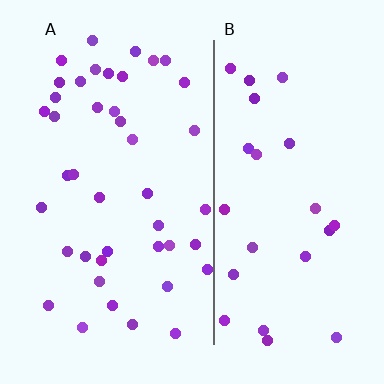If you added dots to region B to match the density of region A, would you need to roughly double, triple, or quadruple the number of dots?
Approximately double.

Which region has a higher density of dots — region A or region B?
A (the left).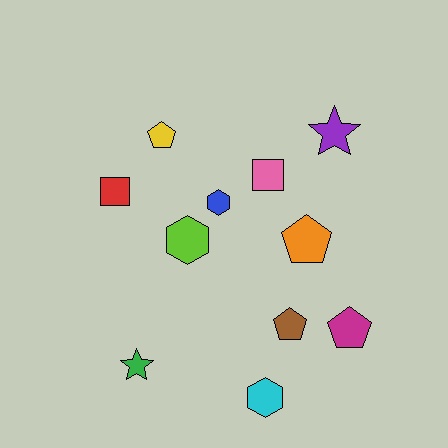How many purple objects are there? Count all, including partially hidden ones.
There is 1 purple object.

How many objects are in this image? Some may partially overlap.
There are 11 objects.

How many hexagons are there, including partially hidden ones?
There are 3 hexagons.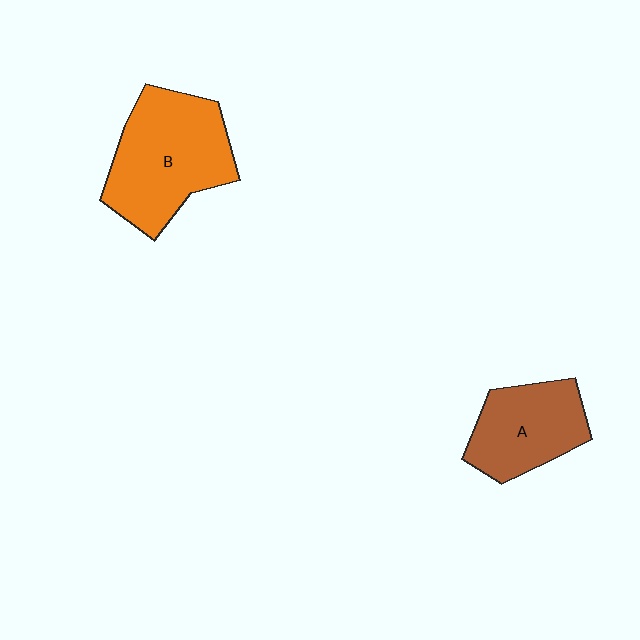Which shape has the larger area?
Shape B (orange).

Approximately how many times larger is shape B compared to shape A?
Approximately 1.4 times.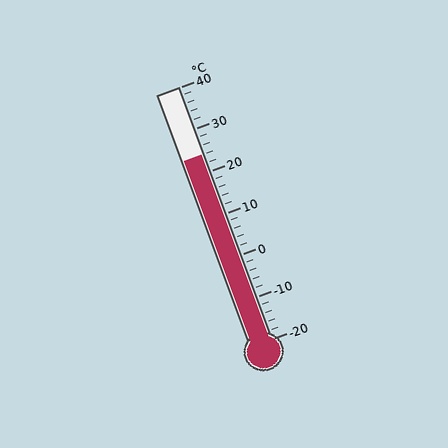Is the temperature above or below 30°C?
The temperature is below 30°C.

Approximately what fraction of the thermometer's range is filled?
The thermometer is filled to approximately 75% of its range.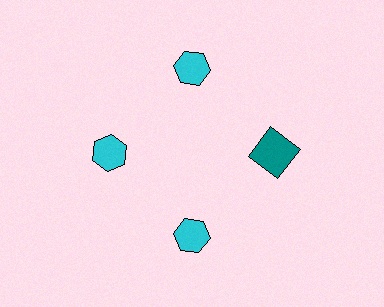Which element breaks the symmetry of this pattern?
The teal square at roughly the 3 o'clock position breaks the symmetry. All other shapes are cyan hexagons.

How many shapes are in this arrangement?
There are 4 shapes arranged in a ring pattern.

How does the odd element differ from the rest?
It differs in both color (teal instead of cyan) and shape (square instead of hexagon).